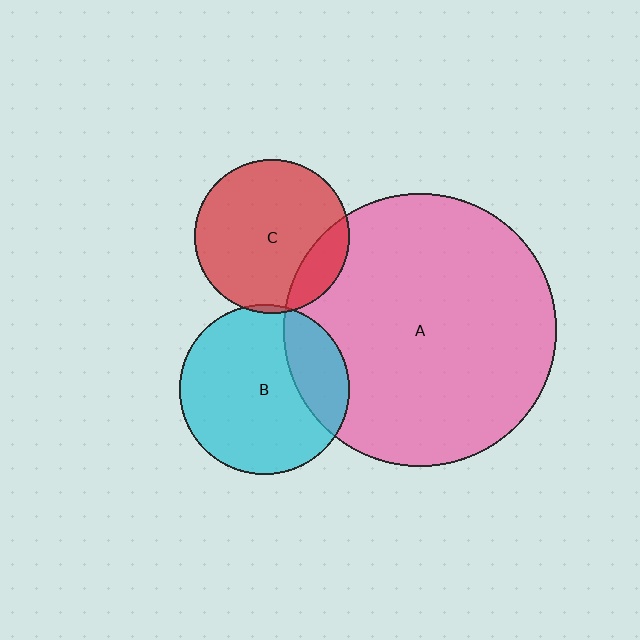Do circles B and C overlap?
Yes.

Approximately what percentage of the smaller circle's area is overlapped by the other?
Approximately 5%.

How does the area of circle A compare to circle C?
Approximately 3.1 times.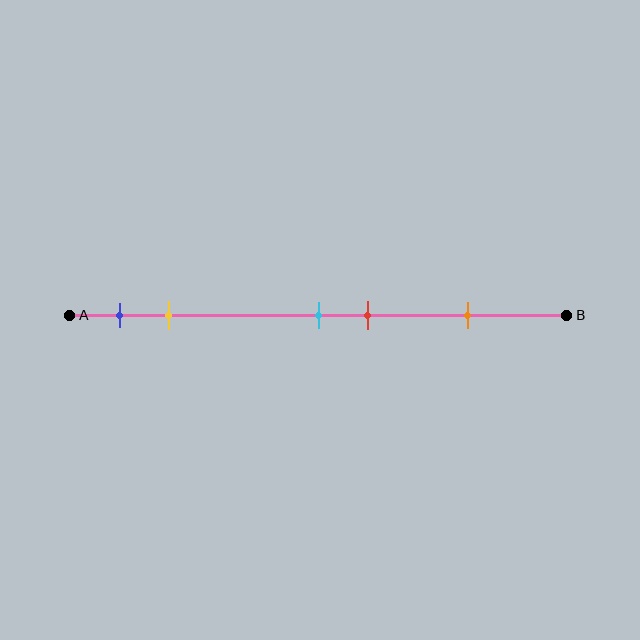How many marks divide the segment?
There are 5 marks dividing the segment.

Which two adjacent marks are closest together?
The cyan and red marks are the closest adjacent pair.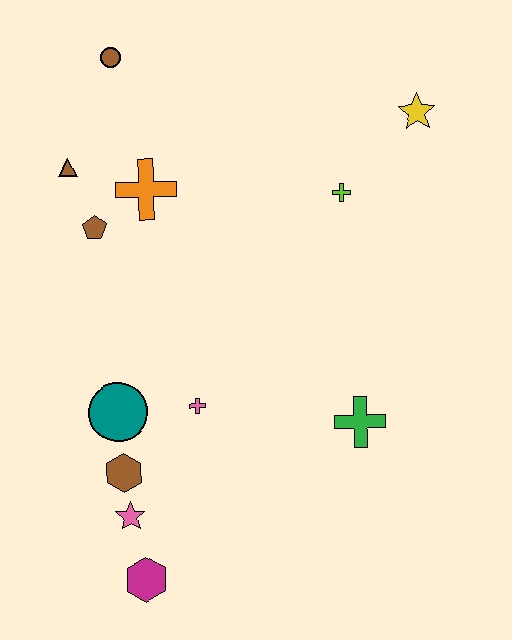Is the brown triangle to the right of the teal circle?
No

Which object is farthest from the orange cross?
The magenta hexagon is farthest from the orange cross.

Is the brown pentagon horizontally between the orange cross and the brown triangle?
Yes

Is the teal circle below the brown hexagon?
No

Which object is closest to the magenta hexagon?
The pink star is closest to the magenta hexagon.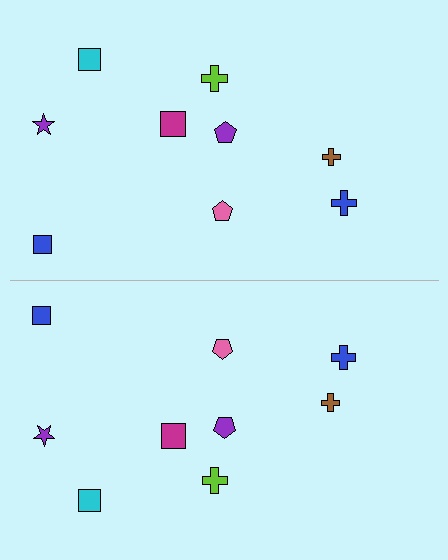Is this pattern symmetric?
Yes, this pattern has bilateral (reflection) symmetry.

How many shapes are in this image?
There are 18 shapes in this image.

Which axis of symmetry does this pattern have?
The pattern has a horizontal axis of symmetry running through the center of the image.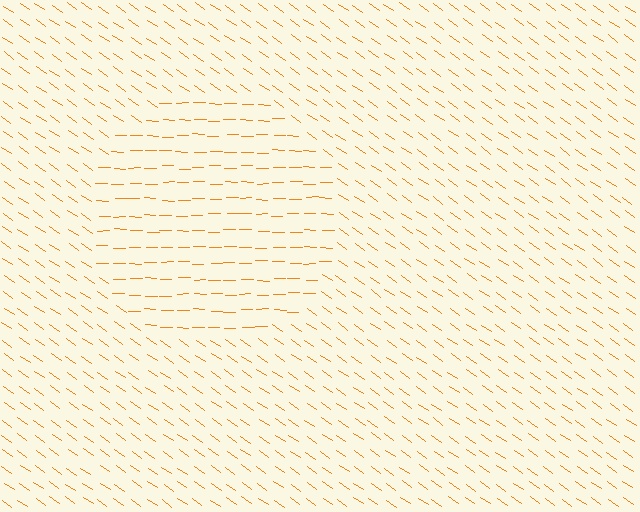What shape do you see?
I see a circle.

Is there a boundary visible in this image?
Yes, there is a texture boundary formed by a change in line orientation.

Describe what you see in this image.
The image is filled with small orange line segments. A circle region in the image has lines oriented differently from the surrounding lines, creating a visible texture boundary.